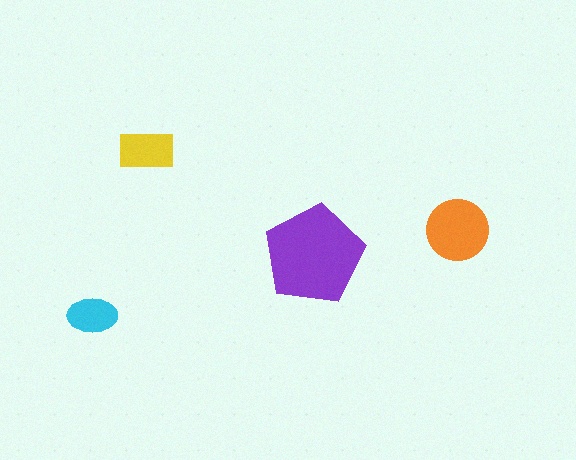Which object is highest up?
The yellow rectangle is topmost.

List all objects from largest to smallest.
The purple pentagon, the orange circle, the yellow rectangle, the cyan ellipse.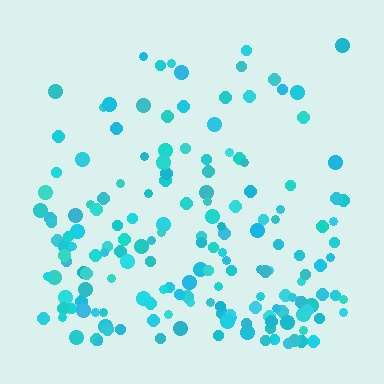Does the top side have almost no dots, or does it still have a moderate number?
Still a moderate number, just noticeably fewer than the bottom.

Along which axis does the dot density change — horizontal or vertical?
Vertical.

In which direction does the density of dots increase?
From top to bottom, with the bottom side densest.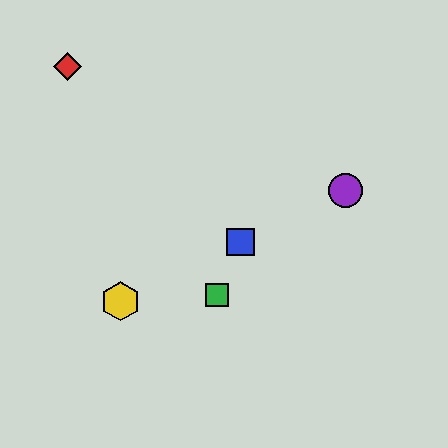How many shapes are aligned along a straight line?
3 shapes (the blue square, the yellow hexagon, the purple circle) are aligned along a straight line.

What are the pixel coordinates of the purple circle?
The purple circle is at (346, 190).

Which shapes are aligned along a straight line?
The blue square, the yellow hexagon, the purple circle are aligned along a straight line.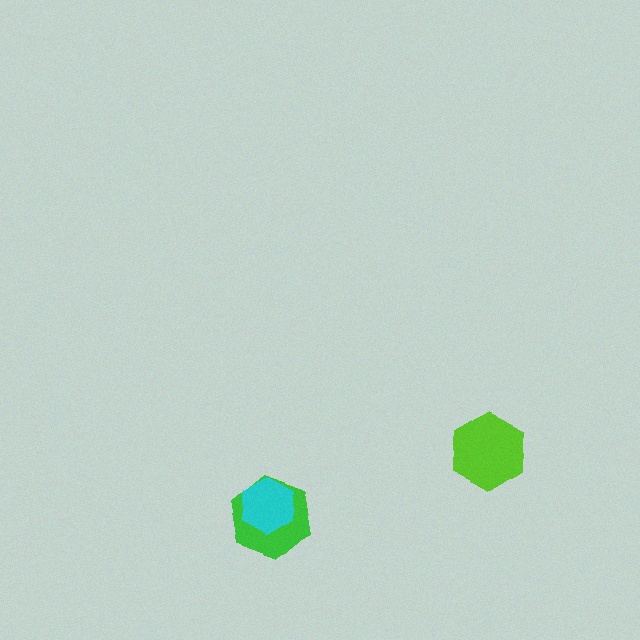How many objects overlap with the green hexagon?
1 object overlaps with the green hexagon.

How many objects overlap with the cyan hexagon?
1 object overlaps with the cyan hexagon.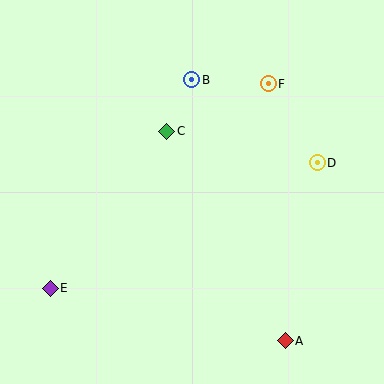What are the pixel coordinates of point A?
Point A is at (285, 341).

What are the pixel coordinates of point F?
Point F is at (268, 84).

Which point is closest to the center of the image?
Point C at (167, 131) is closest to the center.